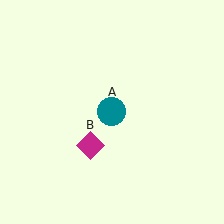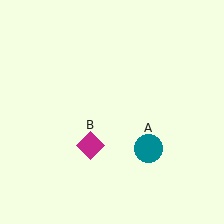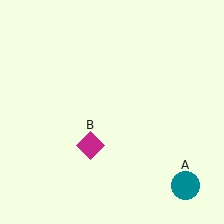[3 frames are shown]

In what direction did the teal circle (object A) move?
The teal circle (object A) moved down and to the right.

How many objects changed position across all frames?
1 object changed position: teal circle (object A).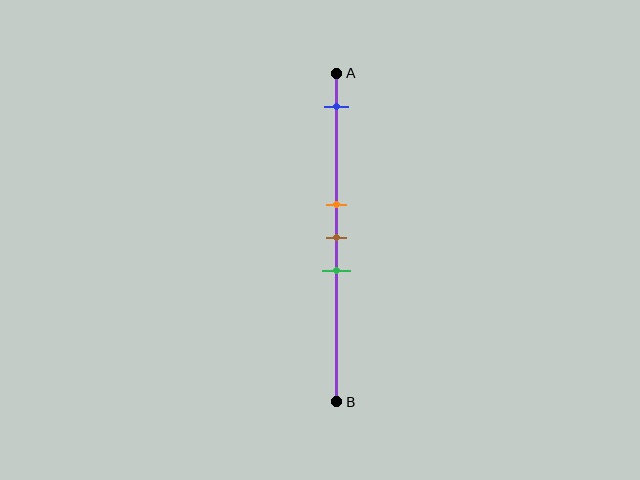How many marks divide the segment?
There are 4 marks dividing the segment.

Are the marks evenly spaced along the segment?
No, the marks are not evenly spaced.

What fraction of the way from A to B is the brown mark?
The brown mark is approximately 50% (0.5) of the way from A to B.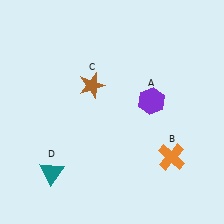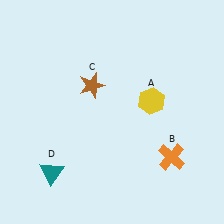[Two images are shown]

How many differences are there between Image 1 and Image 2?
There is 1 difference between the two images.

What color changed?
The hexagon (A) changed from purple in Image 1 to yellow in Image 2.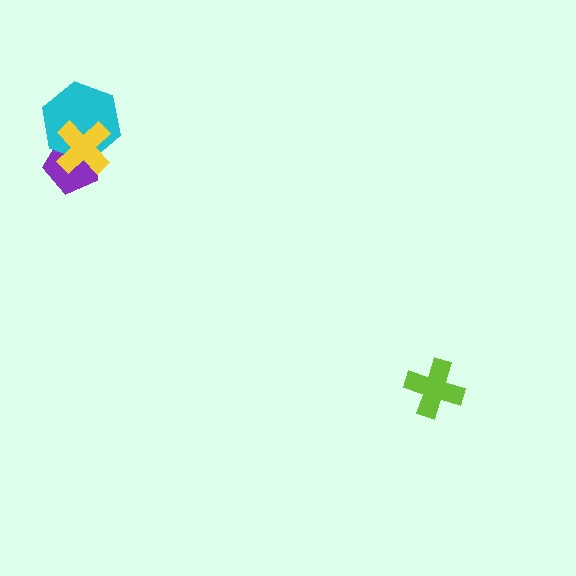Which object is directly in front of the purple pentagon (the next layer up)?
The cyan hexagon is directly in front of the purple pentagon.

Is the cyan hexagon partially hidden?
Yes, it is partially covered by another shape.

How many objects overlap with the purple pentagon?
2 objects overlap with the purple pentagon.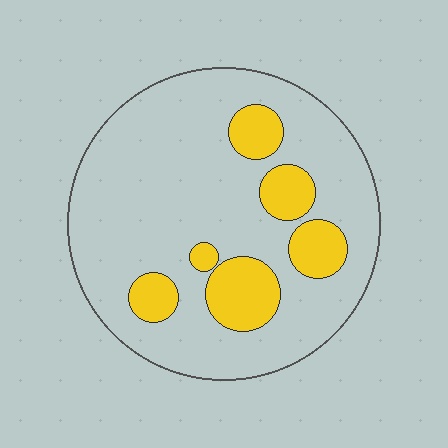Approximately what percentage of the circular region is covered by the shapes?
Approximately 20%.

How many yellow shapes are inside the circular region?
6.